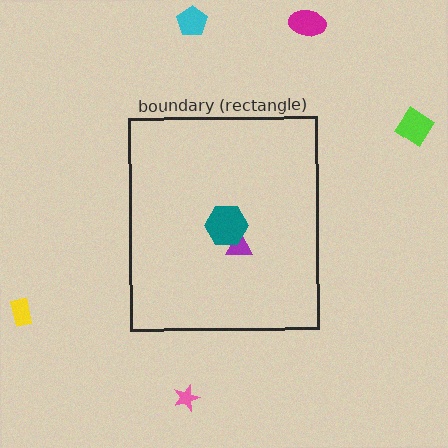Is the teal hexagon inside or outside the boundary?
Inside.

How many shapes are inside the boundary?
2 inside, 5 outside.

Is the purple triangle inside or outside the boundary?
Inside.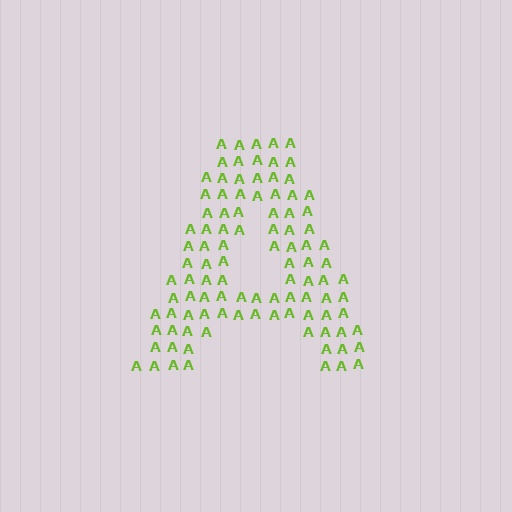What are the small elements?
The small elements are letter A's.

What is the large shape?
The large shape is the letter A.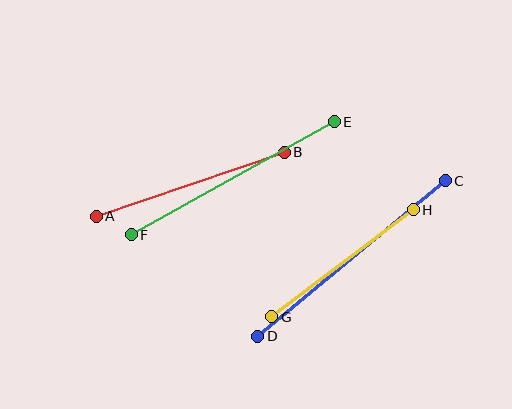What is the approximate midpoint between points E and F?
The midpoint is at approximately (233, 178) pixels.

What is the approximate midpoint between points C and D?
The midpoint is at approximately (352, 258) pixels.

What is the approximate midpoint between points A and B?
The midpoint is at approximately (190, 184) pixels.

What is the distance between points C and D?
The distance is approximately 244 pixels.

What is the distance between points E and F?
The distance is approximately 232 pixels.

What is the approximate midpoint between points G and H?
The midpoint is at approximately (342, 263) pixels.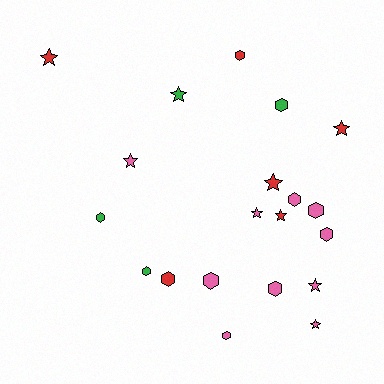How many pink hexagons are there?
There are 6 pink hexagons.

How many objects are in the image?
There are 20 objects.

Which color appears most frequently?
Pink, with 10 objects.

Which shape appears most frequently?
Hexagon, with 11 objects.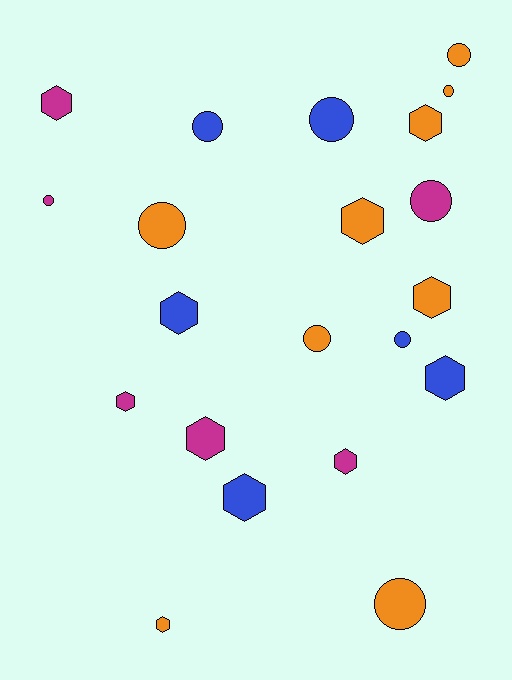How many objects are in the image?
There are 21 objects.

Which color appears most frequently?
Orange, with 9 objects.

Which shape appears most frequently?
Hexagon, with 11 objects.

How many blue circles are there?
There are 3 blue circles.